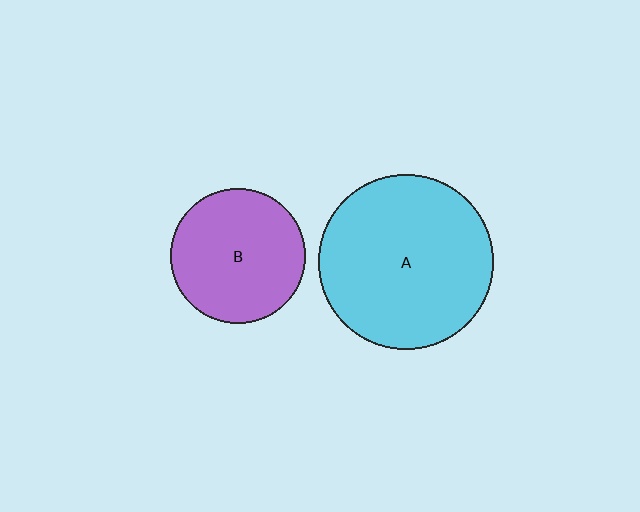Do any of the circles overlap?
No, none of the circles overlap.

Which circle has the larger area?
Circle A (cyan).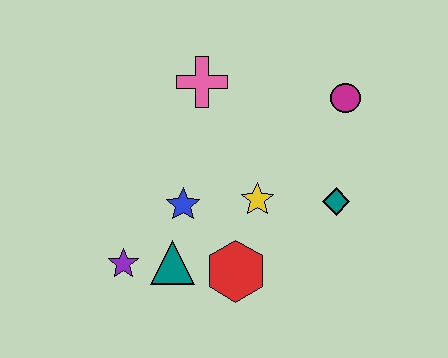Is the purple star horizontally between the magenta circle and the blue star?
No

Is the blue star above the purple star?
Yes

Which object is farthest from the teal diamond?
The purple star is farthest from the teal diamond.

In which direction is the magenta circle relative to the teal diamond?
The magenta circle is above the teal diamond.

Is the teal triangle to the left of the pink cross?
Yes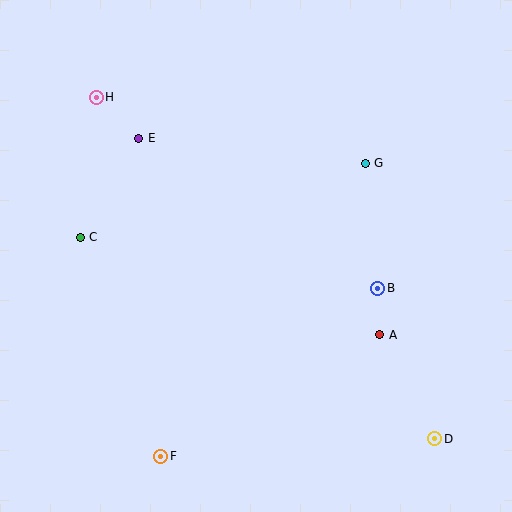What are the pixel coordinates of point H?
Point H is at (96, 97).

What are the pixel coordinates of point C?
Point C is at (80, 237).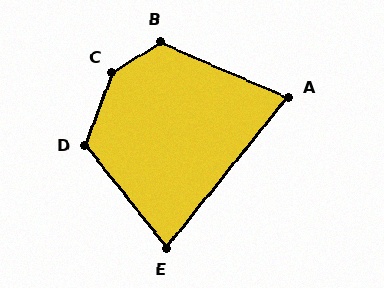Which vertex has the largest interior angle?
C, at approximately 143 degrees.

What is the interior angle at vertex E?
Approximately 78 degrees (acute).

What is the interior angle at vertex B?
Approximately 124 degrees (obtuse).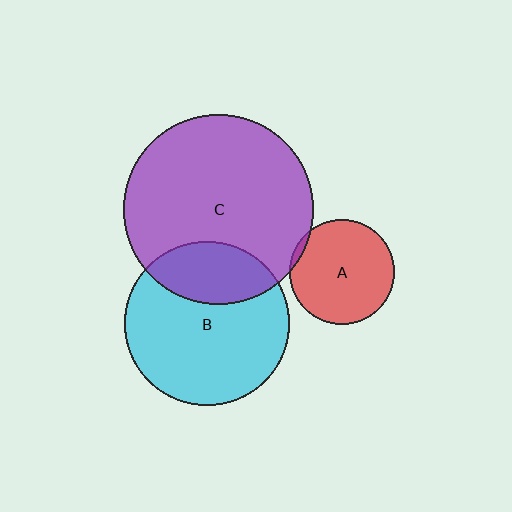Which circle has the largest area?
Circle C (purple).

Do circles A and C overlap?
Yes.